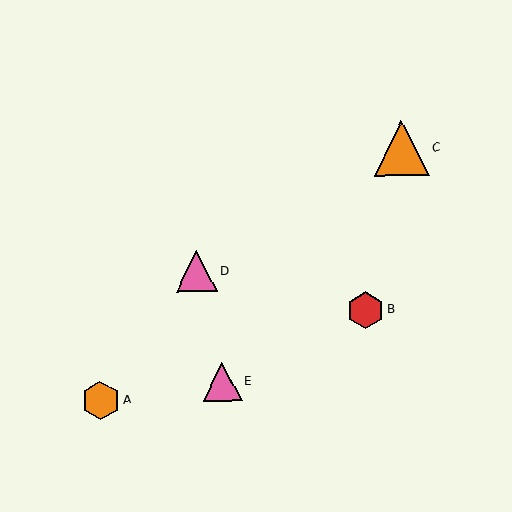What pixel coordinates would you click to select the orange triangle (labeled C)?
Click at (402, 148) to select the orange triangle C.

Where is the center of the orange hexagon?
The center of the orange hexagon is at (101, 400).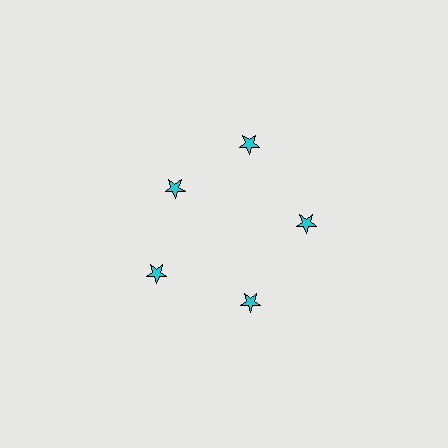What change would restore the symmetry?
The symmetry would be restored by moving it outward, back onto the ring so that all 5 stars sit at equal angles and equal distance from the center.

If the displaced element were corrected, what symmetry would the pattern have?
It would have 5-fold rotational symmetry — the pattern would map onto itself every 72 degrees.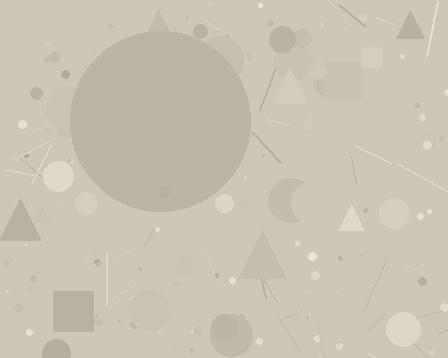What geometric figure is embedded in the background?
A circle is embedded in the background.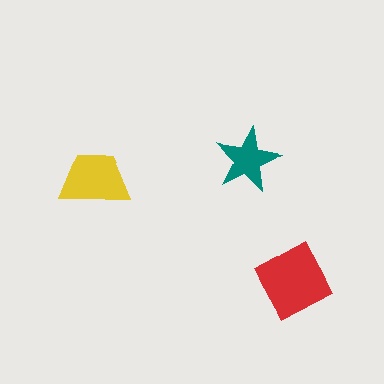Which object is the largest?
The red diamond.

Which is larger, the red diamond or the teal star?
The red diamond.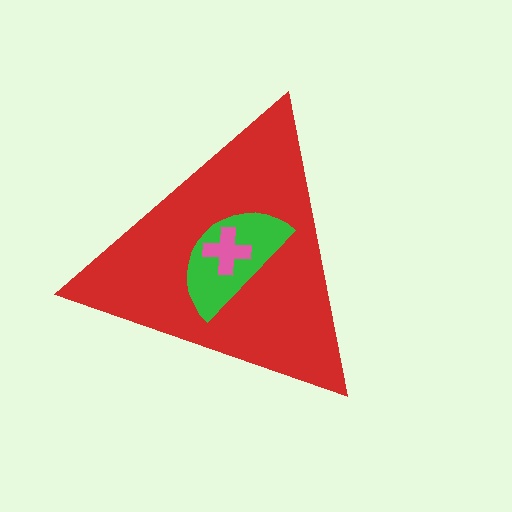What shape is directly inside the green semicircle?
The pink cross.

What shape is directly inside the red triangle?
The green semicircle.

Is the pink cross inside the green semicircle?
Yes.